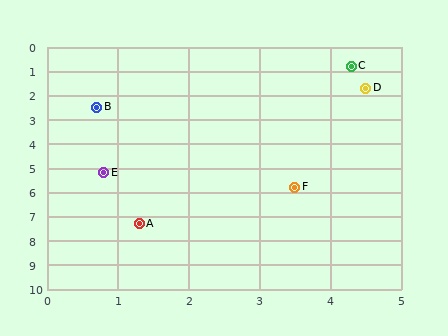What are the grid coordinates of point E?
Point E is at approximately (0.8, 5.2).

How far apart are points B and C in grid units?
Points B and C are about 4.0 grid units apart.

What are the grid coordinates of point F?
Point F is at approximately (3.5, 5.8).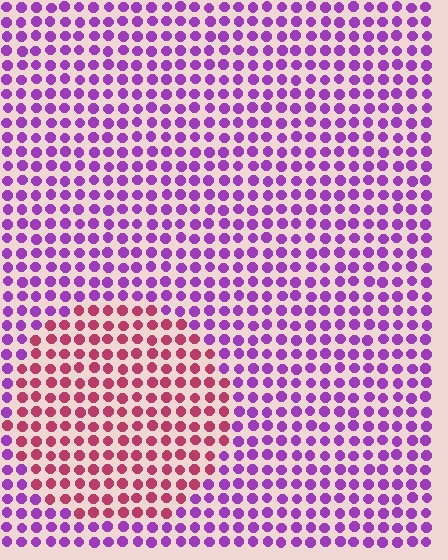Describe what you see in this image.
The image is filled with small purple elements in a uniform arrangement. A circle-shaped region is visible where the elements are tinted to a slightly different hue, forming a subtle color boundary.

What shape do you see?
I see a circle.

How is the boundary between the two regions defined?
The boundary is defined purely by a slight shift in hue (about 53 degrees). Spacing, size, and orientation are identical on both sides.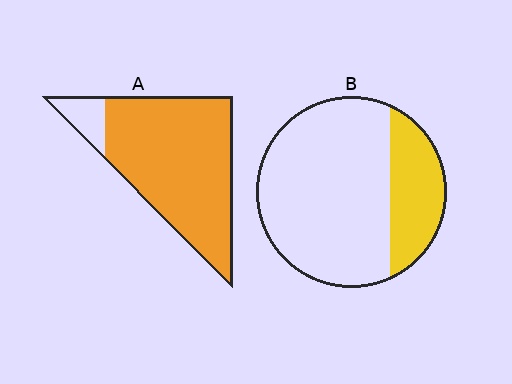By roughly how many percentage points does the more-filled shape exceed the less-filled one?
By roughly 65 percentage points (A over B).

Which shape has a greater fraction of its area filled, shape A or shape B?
Shape A.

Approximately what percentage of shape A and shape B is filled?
A is approximately 90% and B is approximately 25%.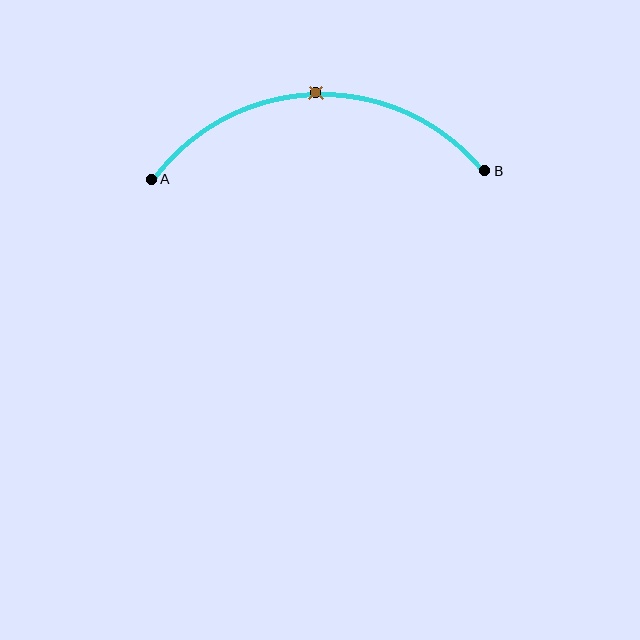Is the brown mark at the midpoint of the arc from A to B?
Yes. The brown mark lies on the arc at equal arc-length from both A and B — it is the arc midpoint.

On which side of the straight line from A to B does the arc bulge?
The arc bulges above the straight line connecting A and B.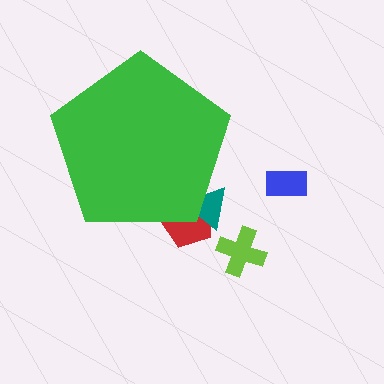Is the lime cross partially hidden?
No, the lime cross is fully visible.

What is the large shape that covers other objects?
A green pentagon.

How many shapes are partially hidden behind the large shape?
2 shapes are partially hidden.